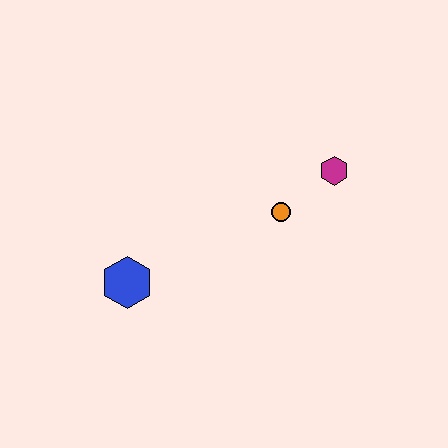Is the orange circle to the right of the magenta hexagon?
No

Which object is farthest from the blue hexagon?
The magenta hexagon is farthest from the blue hexagon.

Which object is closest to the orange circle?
The magenta hexagon is closest to the orange circle.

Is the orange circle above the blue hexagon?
Yes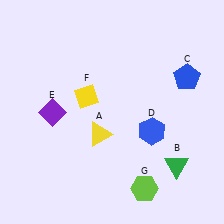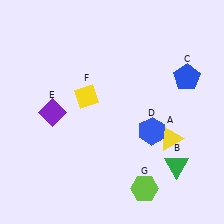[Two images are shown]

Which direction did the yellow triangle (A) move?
The yellow triangle (A) moved right.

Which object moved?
The yellow triangle (A) moved right.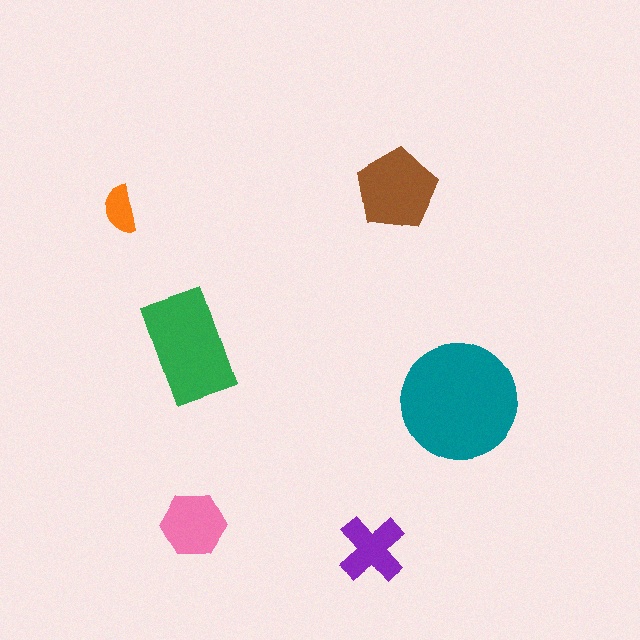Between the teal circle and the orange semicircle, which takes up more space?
The teal circle.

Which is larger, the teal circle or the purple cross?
The teal circle.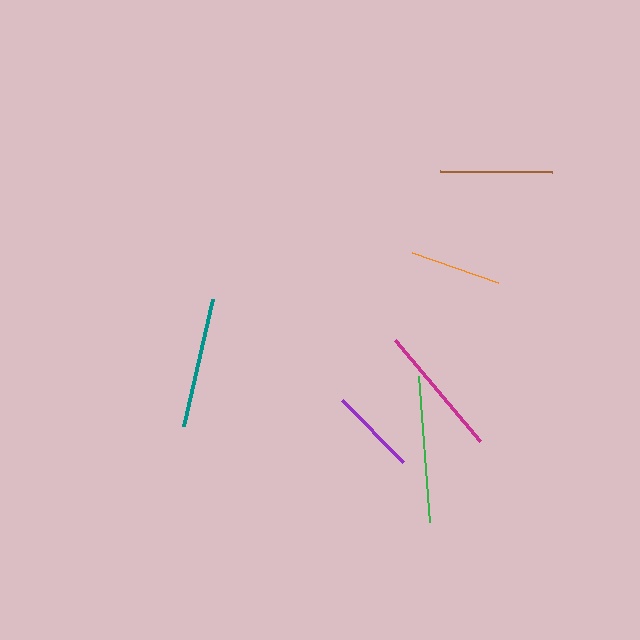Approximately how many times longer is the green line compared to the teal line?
The green line is approximately 1.1 times the length of the teal line.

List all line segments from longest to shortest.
From longest to shortest: green, magenta, teal, brown, orange, purple.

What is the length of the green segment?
The green segment is approximately 146 pixels long.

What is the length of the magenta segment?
The magenta segment is approximately 132 pixels long.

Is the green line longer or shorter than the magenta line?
The green line is longer than the magenta line.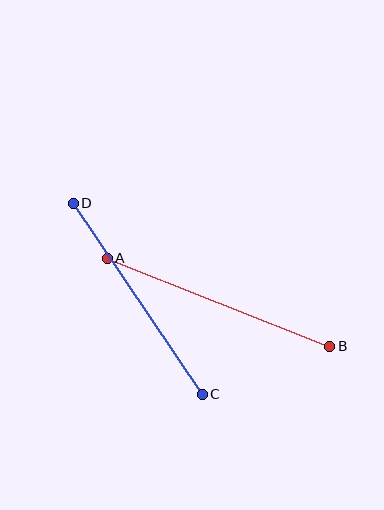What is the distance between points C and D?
The distance is approximately 230 pixels.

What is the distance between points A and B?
The distance is approximately 239 pixels.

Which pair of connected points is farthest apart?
Points A and B are farthest apart.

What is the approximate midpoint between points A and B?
The midpoint is at approximately (218, 302) pixels.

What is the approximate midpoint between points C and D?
The midpoint is at approximately (138, 299) pixels.